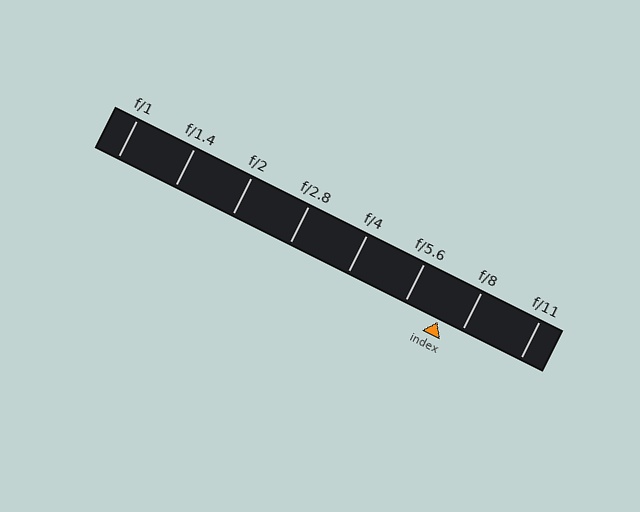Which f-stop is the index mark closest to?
The index mark is closest to f/8.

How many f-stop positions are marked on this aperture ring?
There are 8 f-stop positions marked.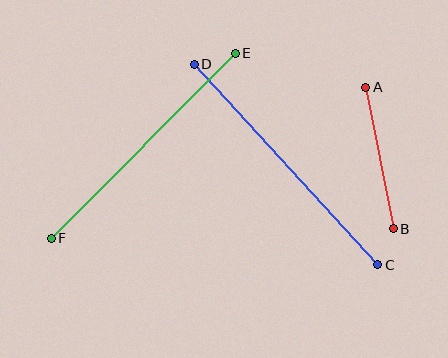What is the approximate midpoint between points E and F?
The midpoint is at approximately (143, 146) pixels.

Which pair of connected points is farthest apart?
Points C and D are farthest apart.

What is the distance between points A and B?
The distance is approximately 144 pixels.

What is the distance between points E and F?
The distance is approximately 261 pixels.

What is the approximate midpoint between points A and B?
The midpoint is at approximately (379, 158) pixels.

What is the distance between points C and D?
The distance is approximately 272 pixels.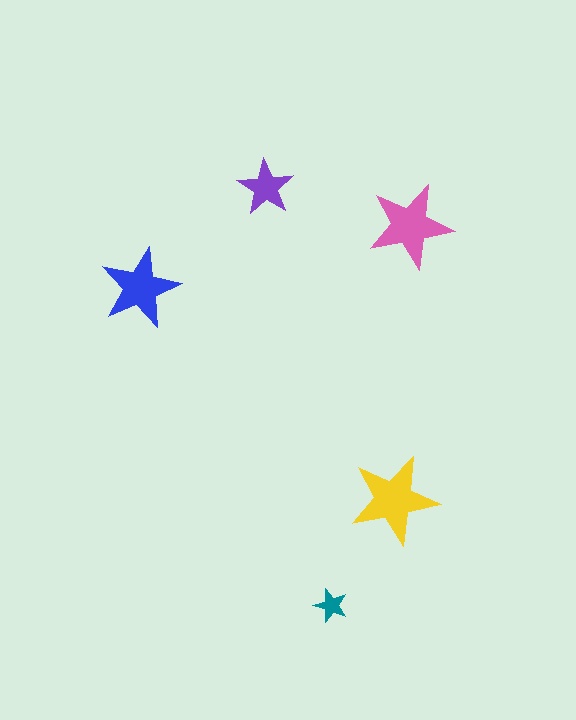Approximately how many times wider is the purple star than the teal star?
About 1.5 times wider.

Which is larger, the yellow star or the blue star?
The yellow one.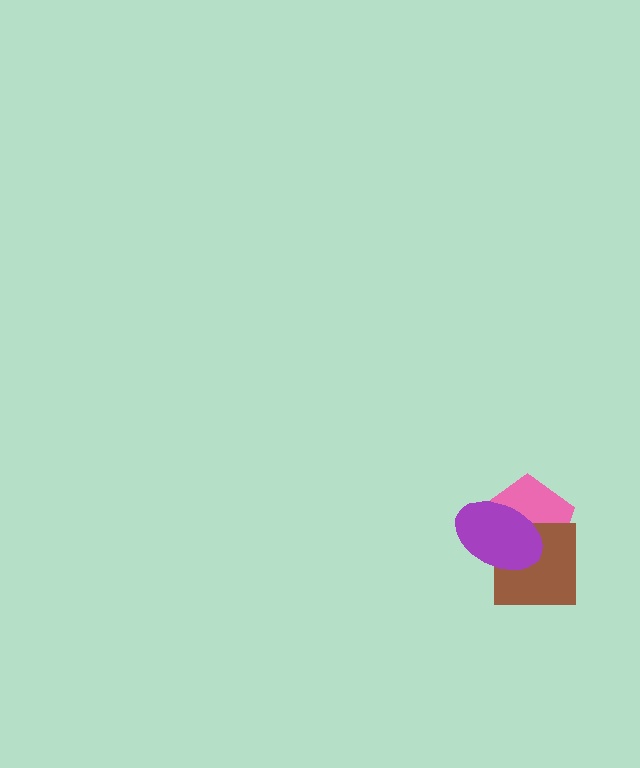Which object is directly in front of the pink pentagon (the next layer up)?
The brown square is directly in front of the pink pentagon.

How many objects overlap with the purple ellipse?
2 objects overlap with the purple ellipse.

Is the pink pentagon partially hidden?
Yes, it is partially covered by another shape.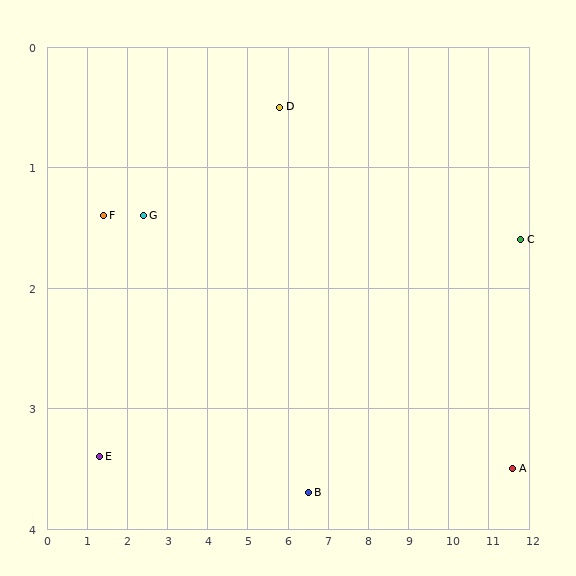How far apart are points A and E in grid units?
Points A and E are about 10.3 grid units apart.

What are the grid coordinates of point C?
Point C is at approximately (11.8, 1.6).